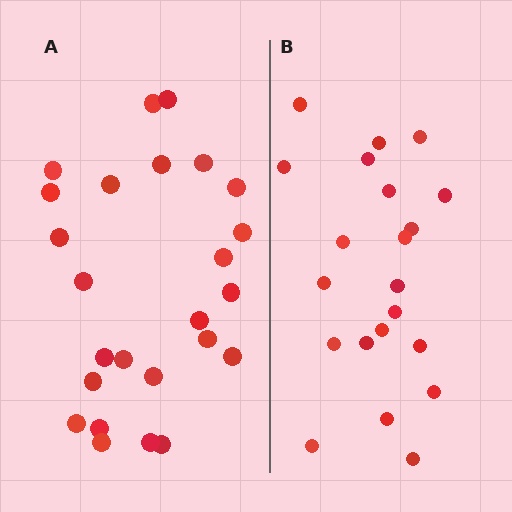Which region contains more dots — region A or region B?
Region A (the left region) has more dots.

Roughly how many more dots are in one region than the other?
Region A has about 4 more dots than region B.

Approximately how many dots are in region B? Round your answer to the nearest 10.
About 20 dots. (The exact count is 21, which rounds to 20.)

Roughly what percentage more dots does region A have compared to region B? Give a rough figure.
About 20% more.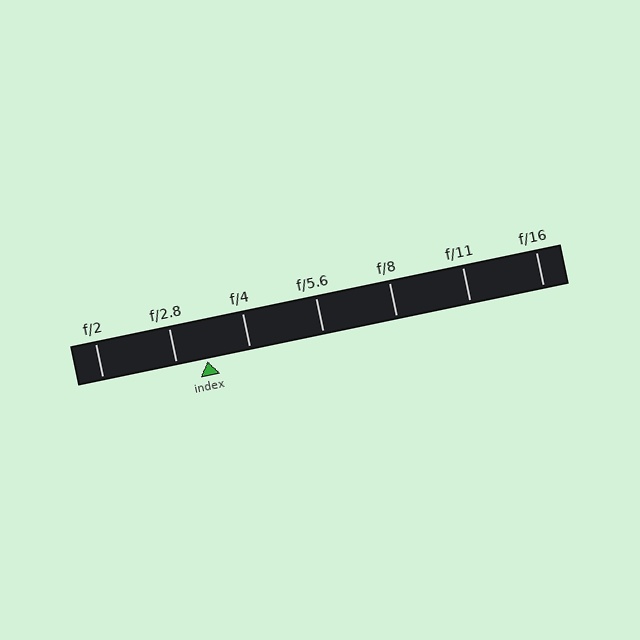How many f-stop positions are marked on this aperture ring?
There are 7 f-stop positions marked.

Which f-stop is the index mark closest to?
The index mark is closest to f/2.8.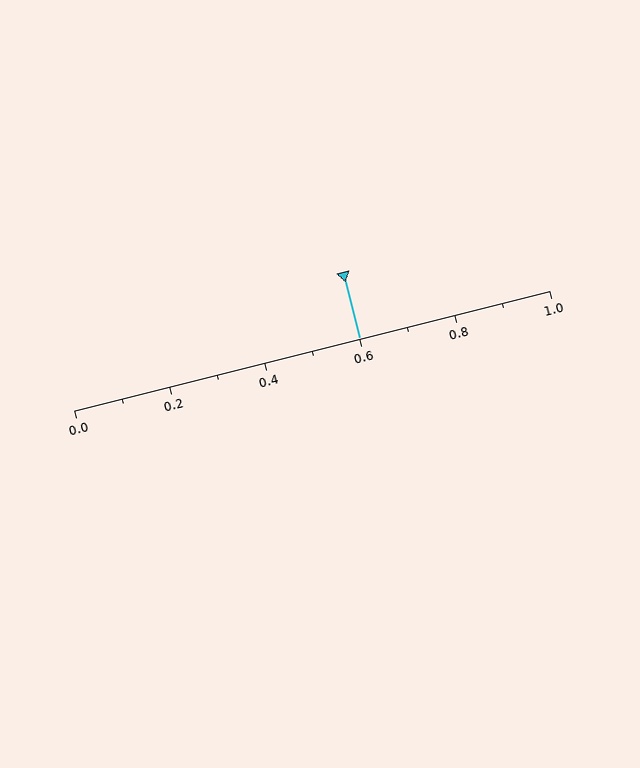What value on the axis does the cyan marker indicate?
The marker indicates approximately 0.6.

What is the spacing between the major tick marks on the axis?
The major ticks are spaced 0.2 apart.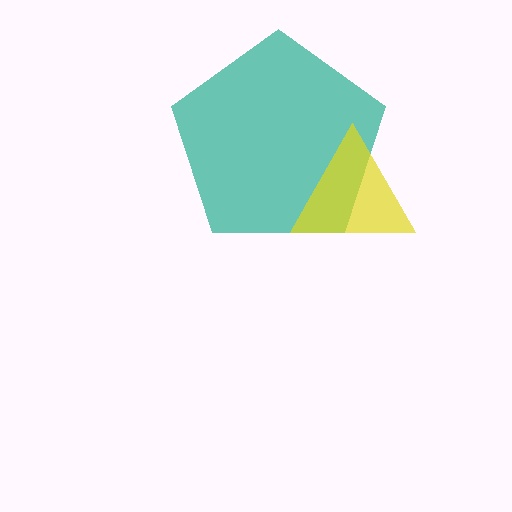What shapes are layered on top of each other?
The layered shapes are: a teal pentagon, a yellow triangle.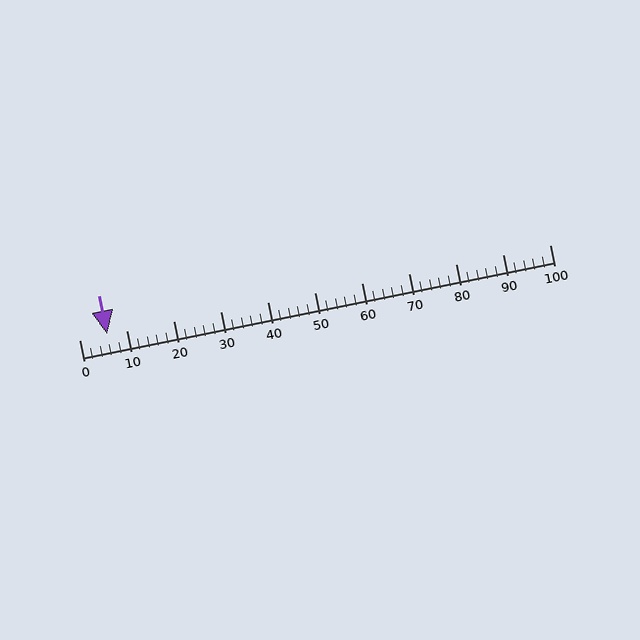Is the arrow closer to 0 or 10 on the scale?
The arrow is closer to 10.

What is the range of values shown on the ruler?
The ruler shows values from 0 to 100.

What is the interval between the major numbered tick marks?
The major tick marks are spaced 10 units apart.